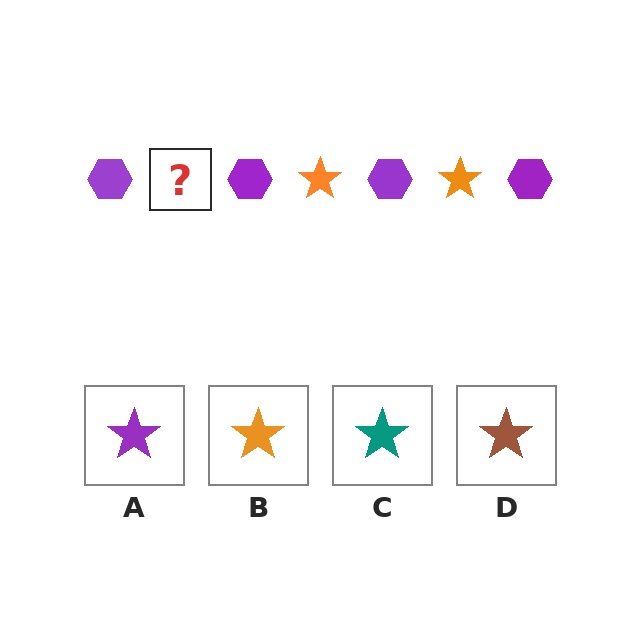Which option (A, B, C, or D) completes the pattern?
B.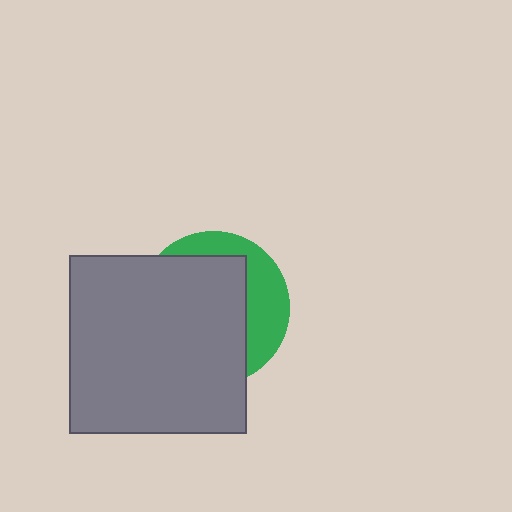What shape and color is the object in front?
The object in front is a gray square.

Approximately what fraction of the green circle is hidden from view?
Roughly 68% of the green circle is hidden behind the gray square.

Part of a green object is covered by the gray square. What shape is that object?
It is a circle.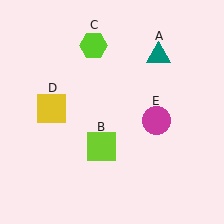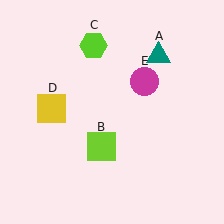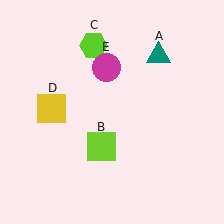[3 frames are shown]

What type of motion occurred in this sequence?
The magenta circle (object E) rotated counterclockwise around the center of the scene.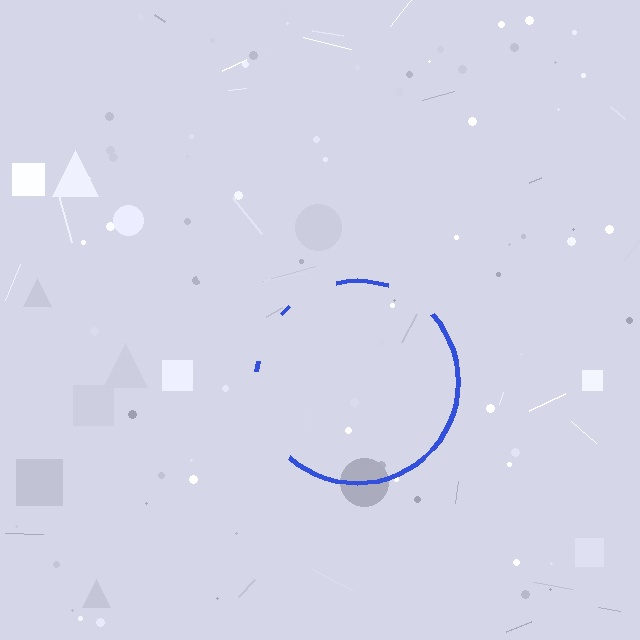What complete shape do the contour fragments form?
The contour fragments form a circle.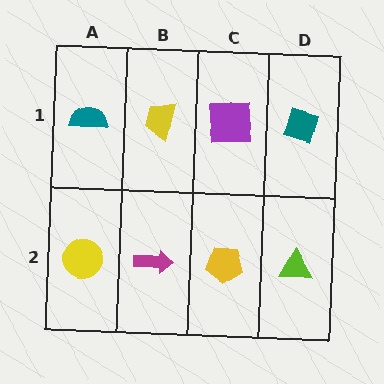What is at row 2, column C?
A yellow pentagon.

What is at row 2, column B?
A magenta arrow.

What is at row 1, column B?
A yellow trapezoid.